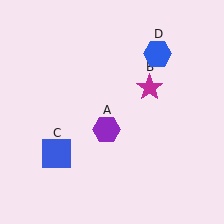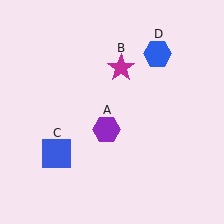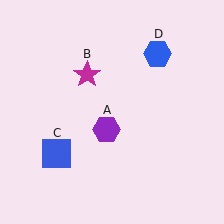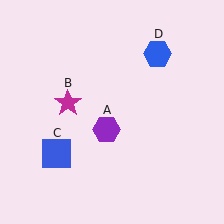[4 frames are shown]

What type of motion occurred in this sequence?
The magenta star (object B) rotated counterclockwise around the center of the scene.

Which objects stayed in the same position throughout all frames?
Purple hexagon (object A) and blue square (object C) and blue hexagon (object D) remained stationary.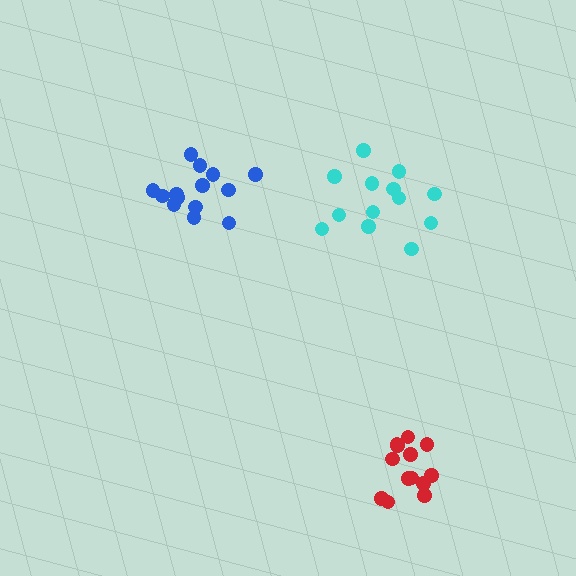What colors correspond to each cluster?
The clusters are colored: cyan, red, blue.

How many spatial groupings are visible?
There are 3 spatial groupings.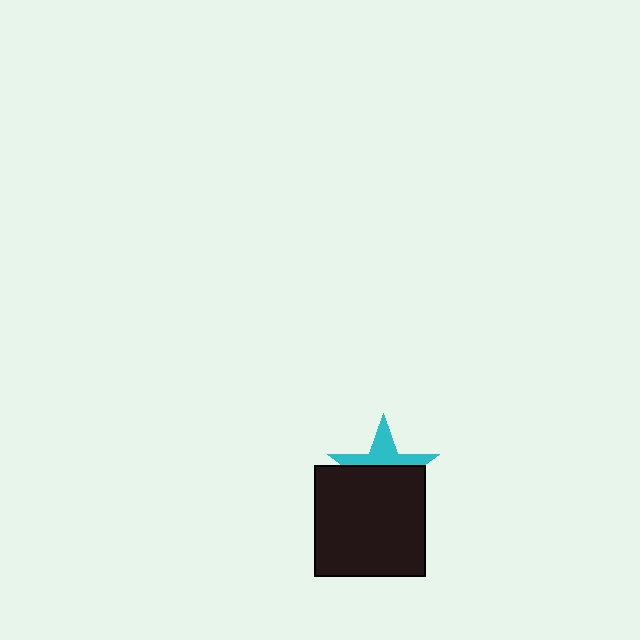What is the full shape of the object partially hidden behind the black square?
The partially hidden object is a cyan star.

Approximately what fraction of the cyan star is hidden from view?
Roughly 57% of the cyan star is hidden behind the black square.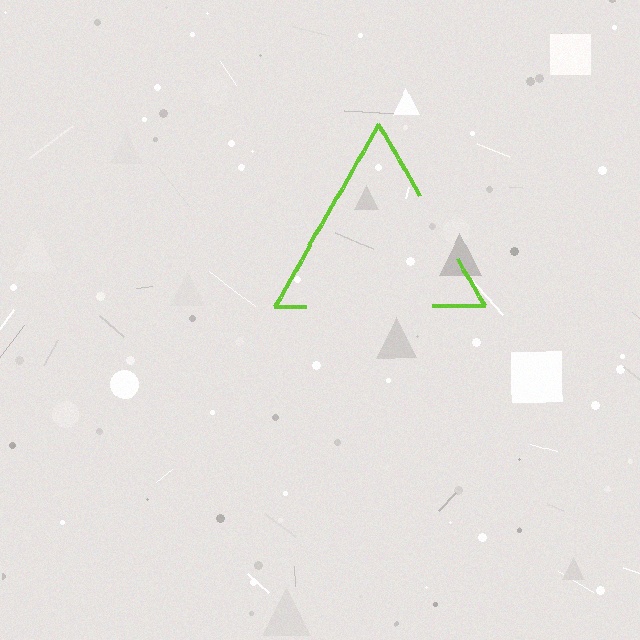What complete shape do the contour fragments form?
The contour fragments form a triangle.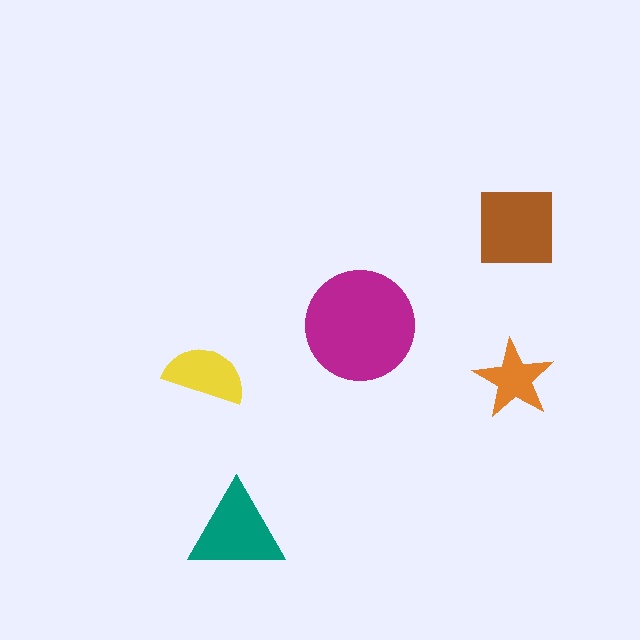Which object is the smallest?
The orange star.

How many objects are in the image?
There are 5 objects in the image.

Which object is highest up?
The brown square is topmost.